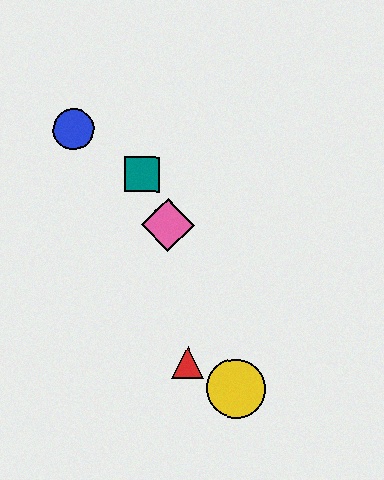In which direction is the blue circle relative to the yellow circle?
The blue circle is above the yellow circle.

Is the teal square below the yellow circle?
No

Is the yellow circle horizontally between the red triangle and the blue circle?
No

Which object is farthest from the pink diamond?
The yellow circle is farthest from the pink diamond.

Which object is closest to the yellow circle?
The red triangle is closest to the yellow circle.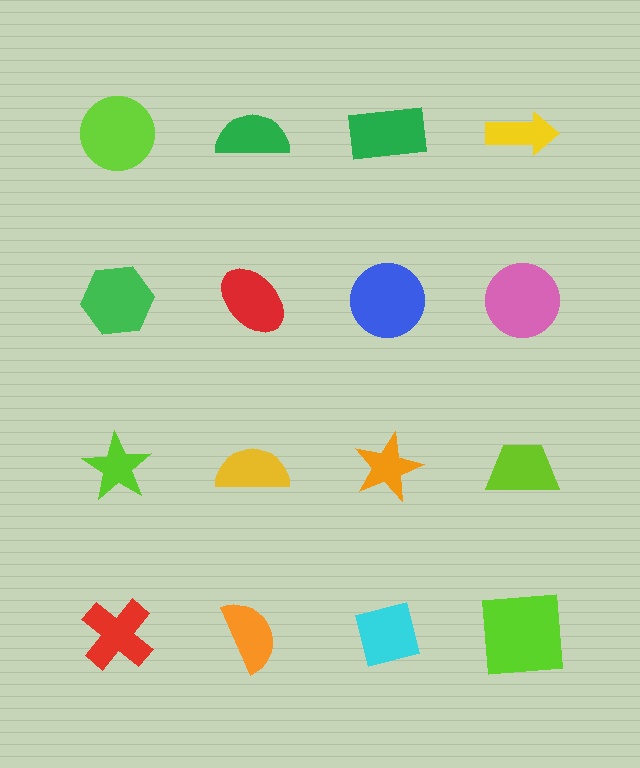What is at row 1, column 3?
A green rectangle.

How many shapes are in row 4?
4 shapes.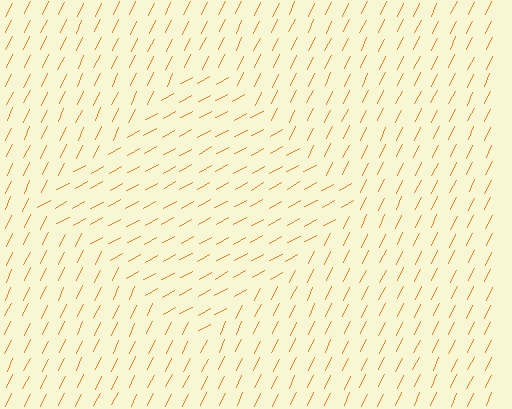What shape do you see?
I see a diamond.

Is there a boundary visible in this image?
Yes, there is a texture boundary formed by a change in line orientation.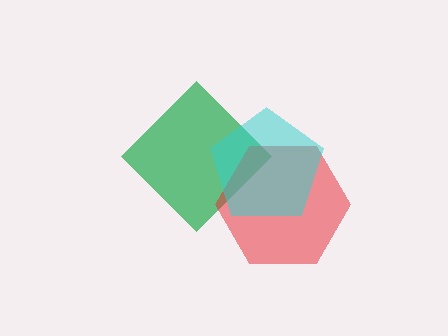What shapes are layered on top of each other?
The layered shapes are: a green diamond, a red hexagon, a cyan pentagon.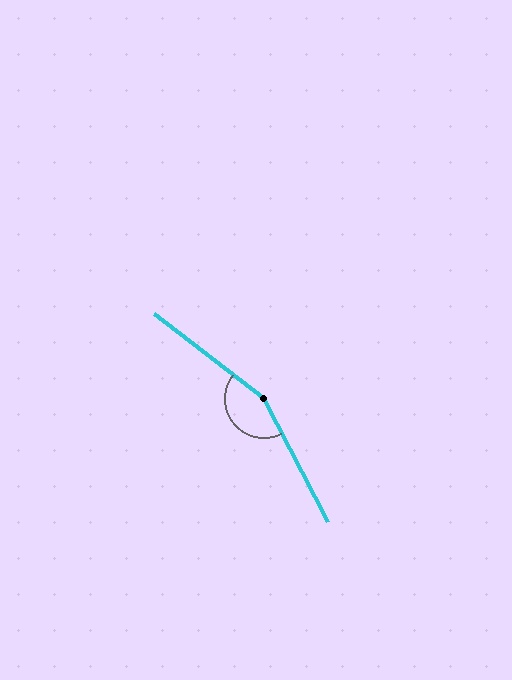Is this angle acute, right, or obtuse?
It is obtuse.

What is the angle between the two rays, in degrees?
Approximately 155 degrees.